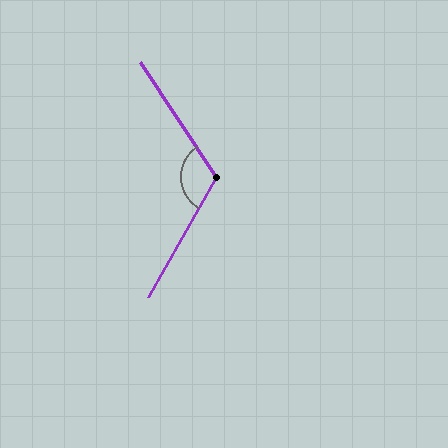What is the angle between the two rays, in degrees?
Approximately 116 degrees.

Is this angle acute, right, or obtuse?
It is obtuse.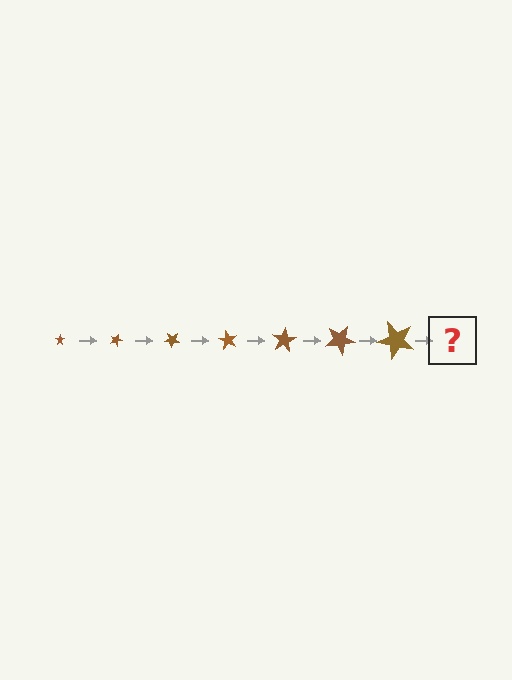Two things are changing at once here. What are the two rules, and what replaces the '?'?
The two rules are that the star grows larger each step and it rotates 20 degrees each step. The '?' should be a star, larger than the previous one and rotated 140 degrees from the start.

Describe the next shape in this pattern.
It should be a star, larger than the previous one and rotated 140 degrees from the start.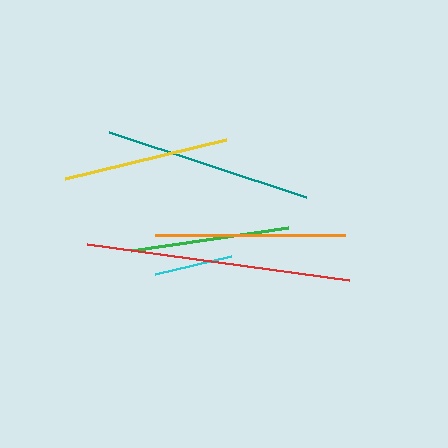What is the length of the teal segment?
The teal segment is approximately 207 pixels long.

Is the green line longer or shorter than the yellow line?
The yellow line is longer than the green line.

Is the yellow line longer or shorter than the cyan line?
The yellow line is longer than the cyan line.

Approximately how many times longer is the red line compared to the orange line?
The red line is approximately 1.4 times the length of the orange line.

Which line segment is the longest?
The red line is the longest at approximately 265 pixels.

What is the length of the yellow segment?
The yellow segment is approximately 165 pixels long.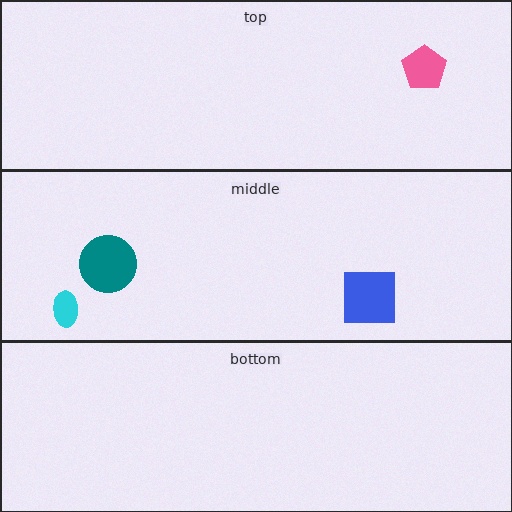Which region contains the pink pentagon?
The top region.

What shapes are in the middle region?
The blue square, the cyan ellipse, the teal circle.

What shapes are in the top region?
The pink pentagon.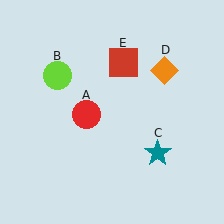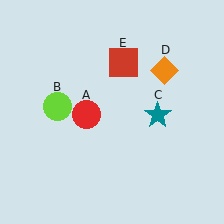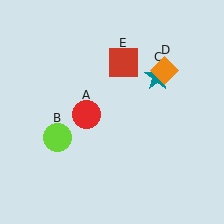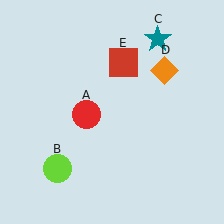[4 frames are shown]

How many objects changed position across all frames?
2 objects changed position: lime circle (object B), teal star (object C).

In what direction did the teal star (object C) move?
The teal star (object C) moved up.